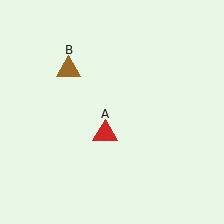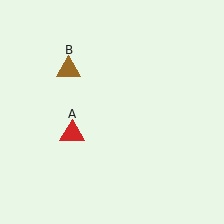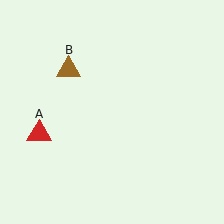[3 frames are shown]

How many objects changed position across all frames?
1 object changed position: red triangle (object A).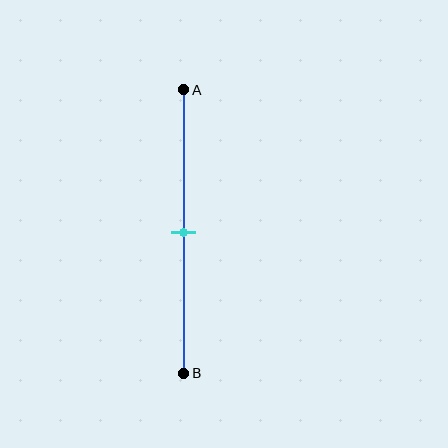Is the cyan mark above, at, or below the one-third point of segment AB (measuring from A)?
The cyan mark is below the one-third point of segment AB.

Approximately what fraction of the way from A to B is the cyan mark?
The cyan mark is approximately 50% of the way from A to B.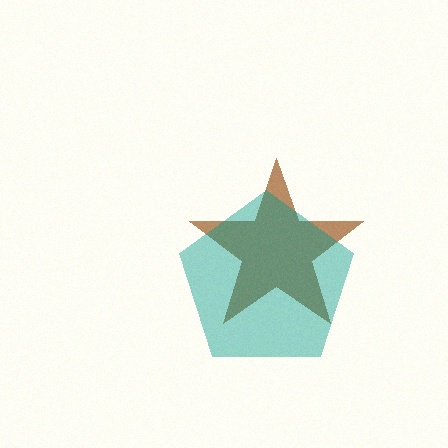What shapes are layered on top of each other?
The layered shapes are: a brown star, a teal pentagon.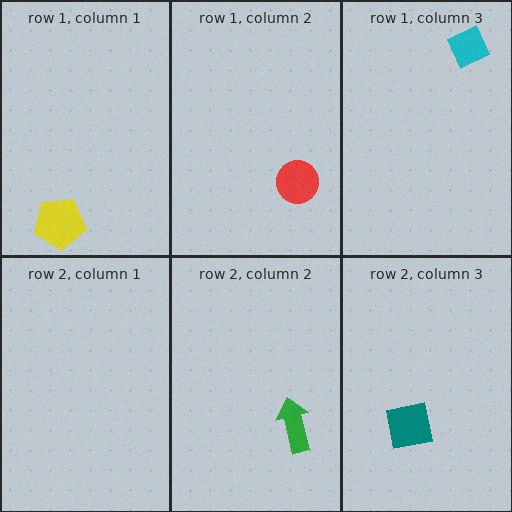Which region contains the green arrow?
The row 2, column 2 region.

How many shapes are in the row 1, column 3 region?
1.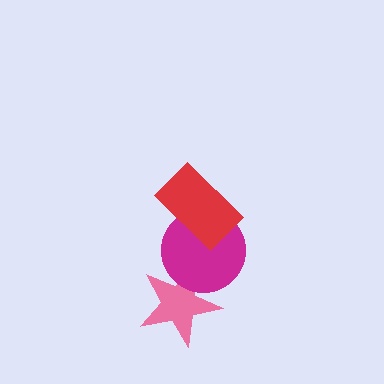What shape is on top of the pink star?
The magenta circle is on top of the pink star.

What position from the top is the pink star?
The pink star is 3rd from the top.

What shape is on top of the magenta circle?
The red rectangle is on top of the magenta circle.